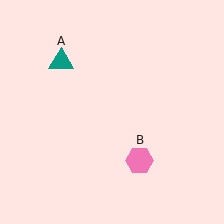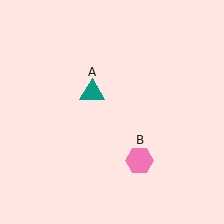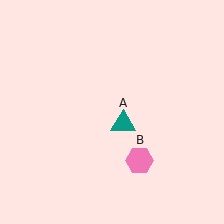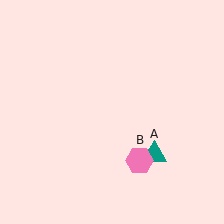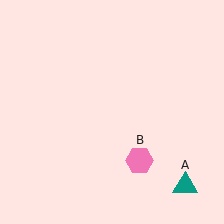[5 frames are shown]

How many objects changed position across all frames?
1 object changed position: teal triangle (object A).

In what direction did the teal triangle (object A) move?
The teal triangle (object A) moved down and to the right.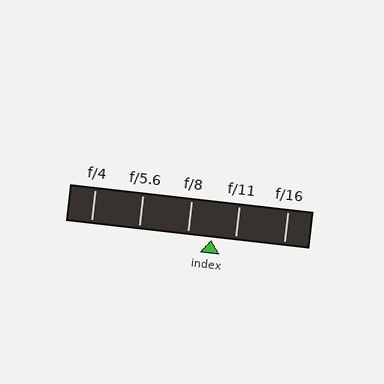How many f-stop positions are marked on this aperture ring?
There are 5 f-stop positions marked.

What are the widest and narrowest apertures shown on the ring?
The widest aperture shown is f/4 and the narrowest is f/16.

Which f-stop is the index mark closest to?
The index mark is closest to f/11.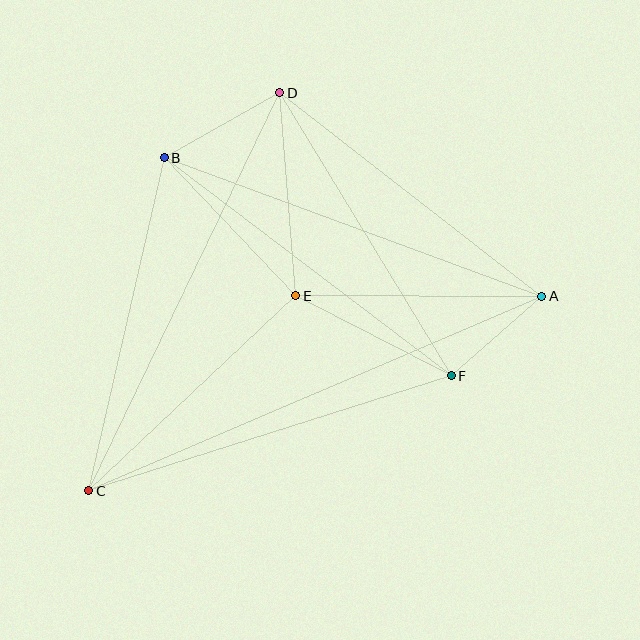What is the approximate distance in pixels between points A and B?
The distance between A and B is approximately 403 pixels.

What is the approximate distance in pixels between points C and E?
The distance between C and E is approximately 284 pixels.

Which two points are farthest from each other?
Points A and C are farthest from each other.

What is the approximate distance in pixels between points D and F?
The distance between D and F is approximately 331 pixels.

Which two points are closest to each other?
Points A and F are closest to each other.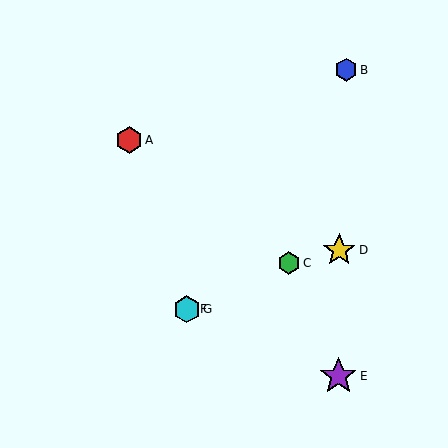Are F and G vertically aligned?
Yes, both are at x≈187.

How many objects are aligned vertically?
2 objects (F, G) are aligned vertically.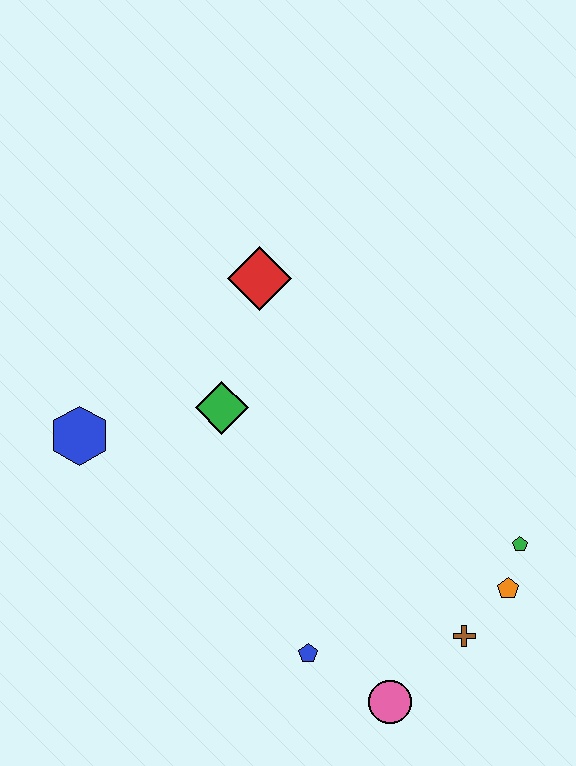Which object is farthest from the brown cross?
The blue hexagon is farthest from the brown cross.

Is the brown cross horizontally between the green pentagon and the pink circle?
Yes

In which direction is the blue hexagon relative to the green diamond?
The blue hexagon is to the left of the green diamond.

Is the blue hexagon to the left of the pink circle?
Yes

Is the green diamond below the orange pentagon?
No